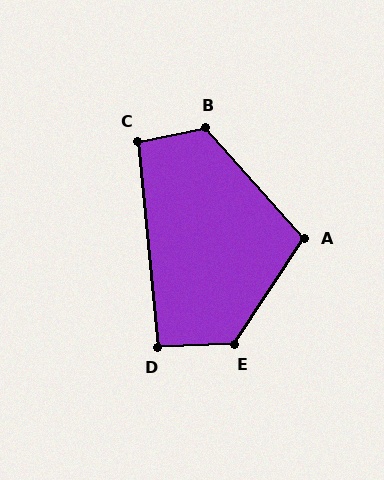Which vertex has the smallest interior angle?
D, at approximately 93 degrees.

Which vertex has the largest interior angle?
E, at approximately 126 degrees.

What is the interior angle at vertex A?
Approximately 105 degrees (obtuse).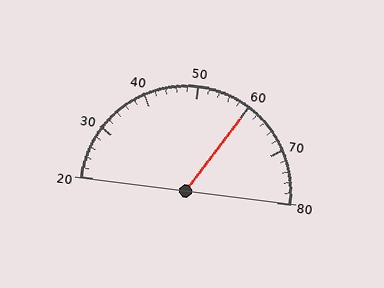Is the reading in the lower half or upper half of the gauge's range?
The reading is in the upper half of the range (20 to 80).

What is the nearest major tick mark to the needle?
The nearest major tick mark is 60.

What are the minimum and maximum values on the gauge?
The gauge ranges from 20 to 80.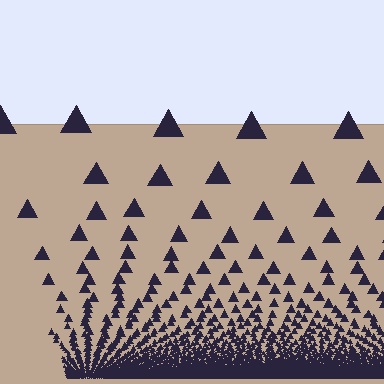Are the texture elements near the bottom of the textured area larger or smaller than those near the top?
Smaller. The gradient is inverted — elements near the bottom are smaller and denser.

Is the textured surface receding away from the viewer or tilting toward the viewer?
The surface appears to tilt toward the viewer. Texture elements get larger and sparser toward the top.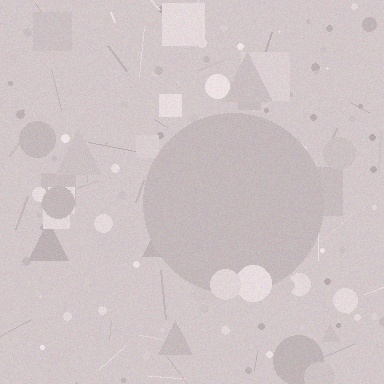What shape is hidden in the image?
A circle is hidden in the image.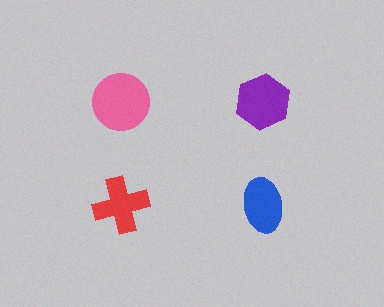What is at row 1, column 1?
A pink circle.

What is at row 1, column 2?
A purple hexagon.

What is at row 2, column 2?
A blue ellipse.